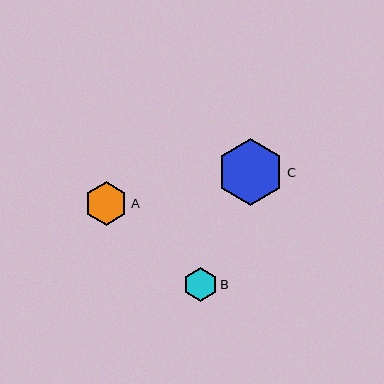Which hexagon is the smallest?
Hexagon B is the smallest with a size of approximately 34 pixels.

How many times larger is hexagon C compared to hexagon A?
Hexagon C is approximately 1.5 times the size of hexagon A.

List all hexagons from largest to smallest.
From largest to smallest: C, A, B.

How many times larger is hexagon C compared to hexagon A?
Hexagon C is approximately 1.5 times the size of hexagon A.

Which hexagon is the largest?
Hexagon C is the largest with a size of approximately 67 pixels.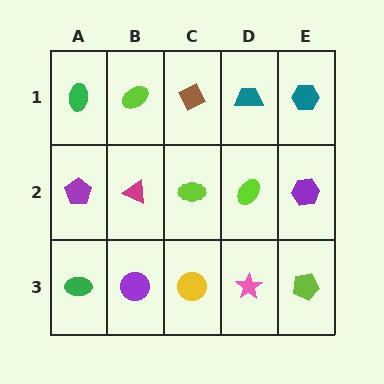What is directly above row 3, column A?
A purple pentagon.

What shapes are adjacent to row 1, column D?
A lime ellipse (row 2, column D), a brown diamond (row 1, column C), a teal hexagon (row 1, column E).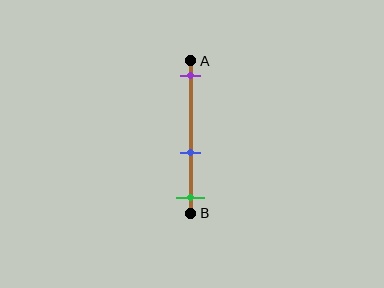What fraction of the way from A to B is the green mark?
The green mark is approximately 90% (0.9) of the way from A to B.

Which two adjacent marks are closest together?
The blue and green marks are the closest adjacent pair.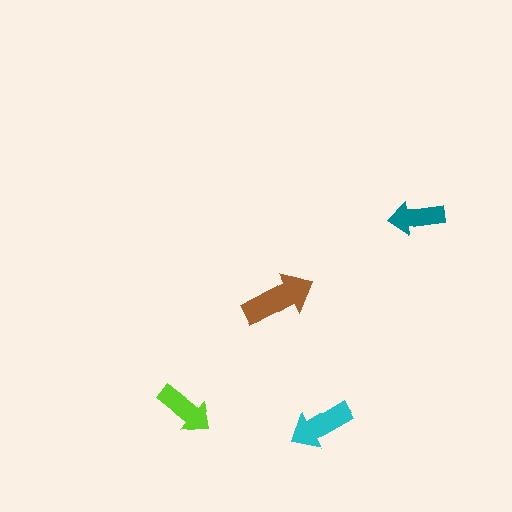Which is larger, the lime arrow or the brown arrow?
The brown one.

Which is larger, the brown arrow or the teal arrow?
The brown one.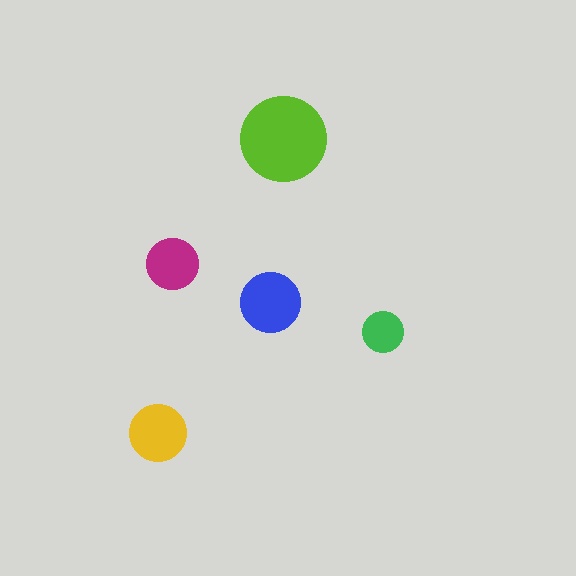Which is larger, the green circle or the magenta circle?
The magenta one.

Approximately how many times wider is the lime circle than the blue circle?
About 1.5 times wider.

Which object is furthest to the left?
The yellow circle is leftmost.